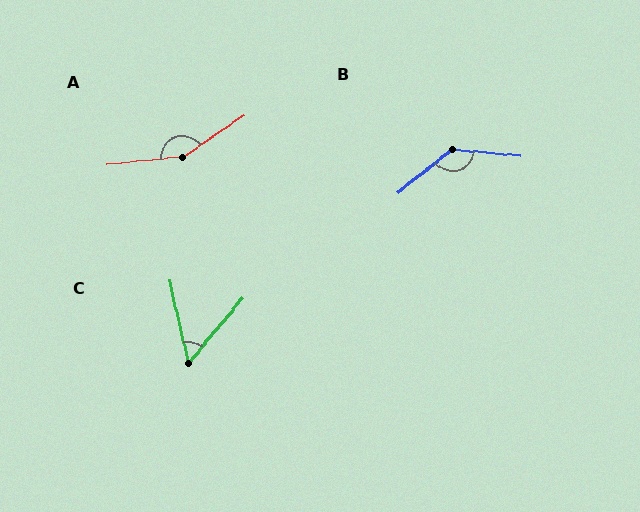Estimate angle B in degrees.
Approximately 136 degrees.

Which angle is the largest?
A, at approximately 151 degrees.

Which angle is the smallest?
C, at approximately 52 degrees.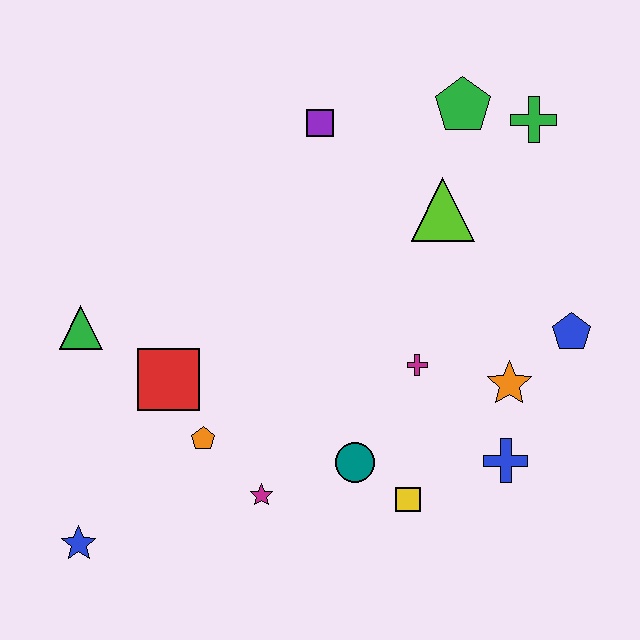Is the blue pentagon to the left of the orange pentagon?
No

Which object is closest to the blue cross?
The orange star is closest to the blue cross.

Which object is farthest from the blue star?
The green cross is farthest from the blue star.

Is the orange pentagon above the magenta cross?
No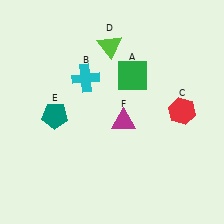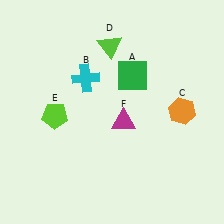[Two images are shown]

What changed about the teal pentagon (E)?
In Image 1, E is teal. In Image 2, it changed to lime.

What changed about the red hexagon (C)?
In Image 1, C is red. In Image 2, it changed to orange.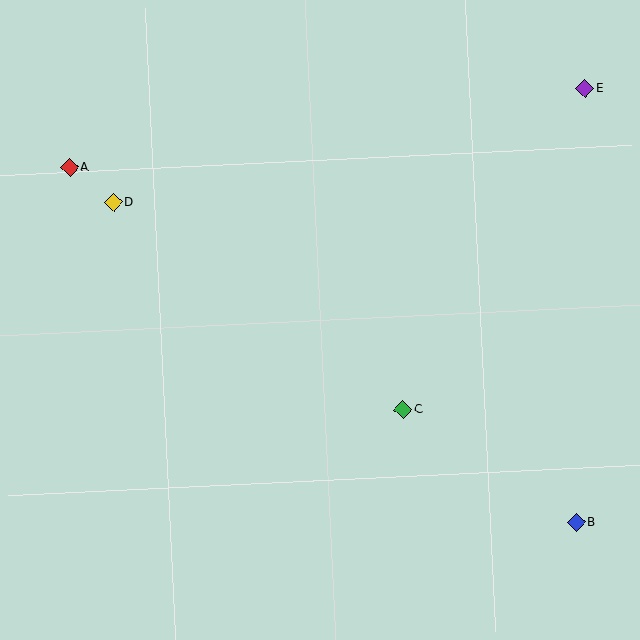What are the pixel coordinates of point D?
Point D is at (113, 202).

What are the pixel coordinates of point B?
Point B is at (576, 523).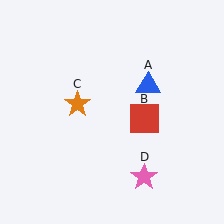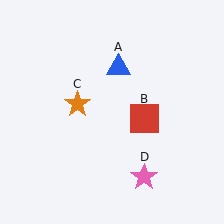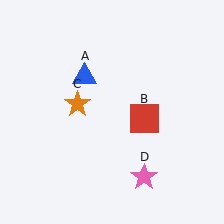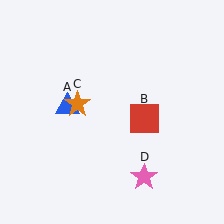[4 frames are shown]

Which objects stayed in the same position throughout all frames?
Red square (object B) and orange star (object C) and pink star (object D) remained stationary.